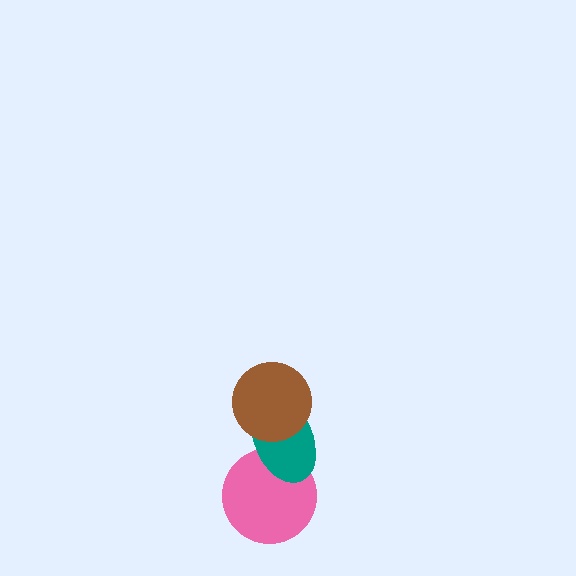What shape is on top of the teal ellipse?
The brown circle is on top of the teal ellipse.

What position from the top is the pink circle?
The pink circle is 3rd from the top.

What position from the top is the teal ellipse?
The teal ellipse is 2nd from the top.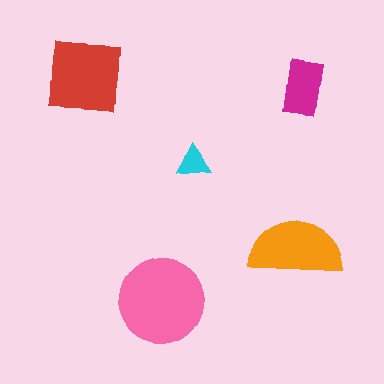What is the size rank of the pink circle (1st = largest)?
1st.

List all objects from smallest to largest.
The cyan triangle, the magenta rectangle, the orange semicircle, the red square, the pink circle.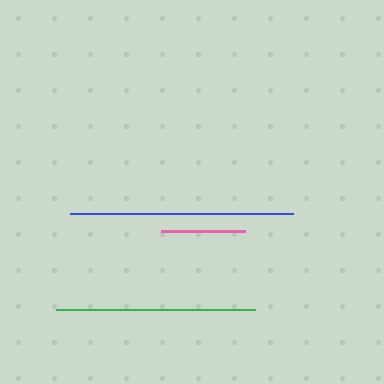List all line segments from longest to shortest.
From longest to shortest: blue, green, pink.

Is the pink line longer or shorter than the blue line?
The blue line is longer than the pink line.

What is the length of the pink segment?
The pink segment is approximately 84 pixels long.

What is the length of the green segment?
The green segment is approximately 199 pixels long.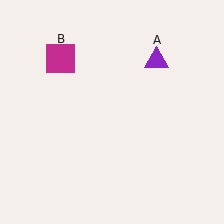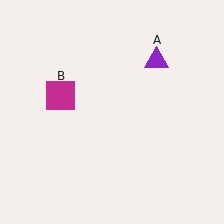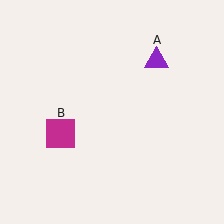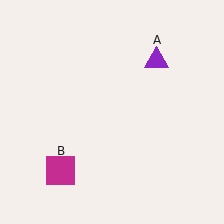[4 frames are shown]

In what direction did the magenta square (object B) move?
The magenta square (object B) moved down.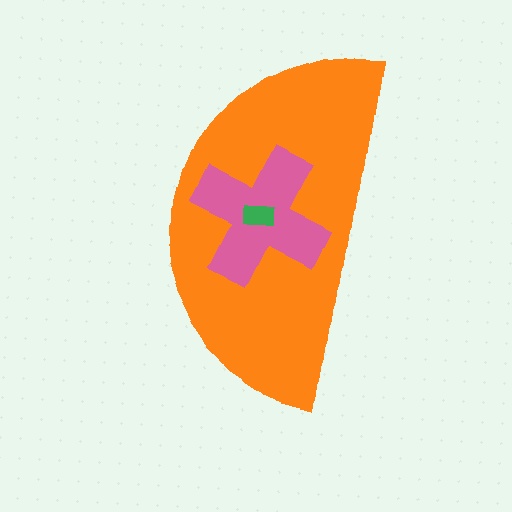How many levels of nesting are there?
3.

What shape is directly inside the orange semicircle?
The pink cross.